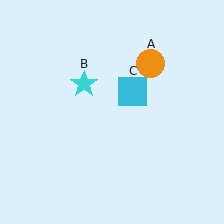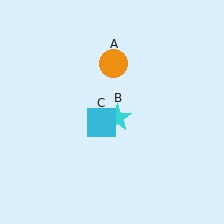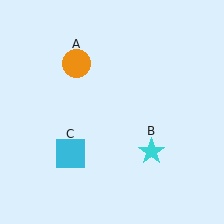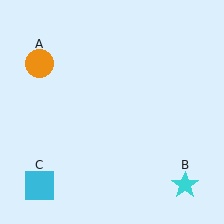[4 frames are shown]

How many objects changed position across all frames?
3 objects changed position: orange circle (object A), cyan star (object B), cyan square (object C).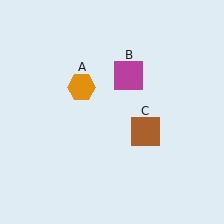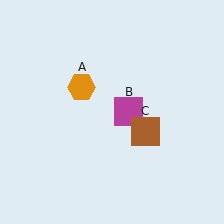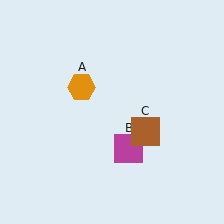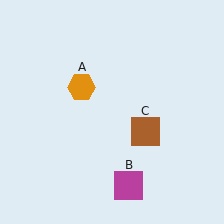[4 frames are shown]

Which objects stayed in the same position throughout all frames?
Orange hexagon (object A) and brown square (object C) remained stationary.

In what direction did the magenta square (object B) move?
The magenta square (object B) moved down.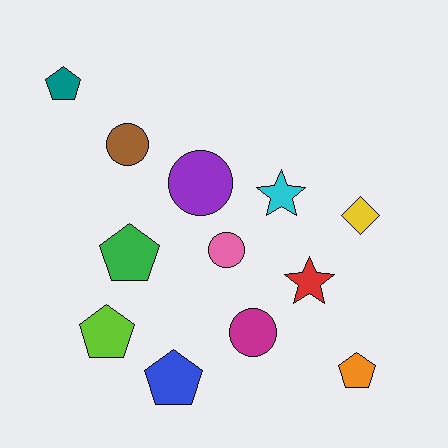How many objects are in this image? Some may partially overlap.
There are 12 objects.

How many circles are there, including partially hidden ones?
There are 4 circles.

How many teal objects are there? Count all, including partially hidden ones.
There is 1 teal object.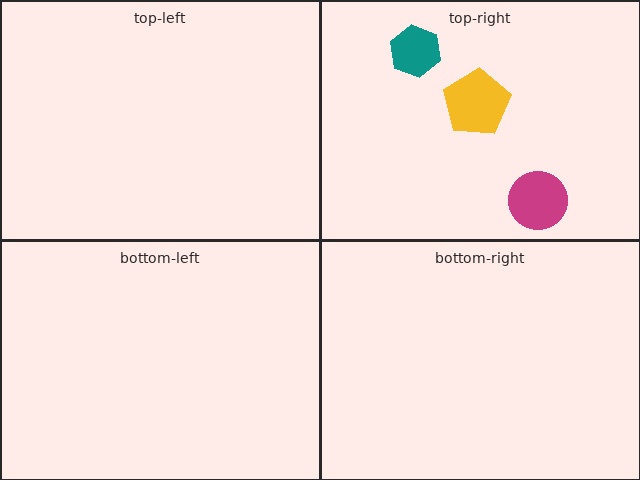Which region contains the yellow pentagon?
The top-right region.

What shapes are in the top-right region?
The magenta circle, the teal hexagon, the yellow pentagon.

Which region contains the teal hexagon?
The top-right region.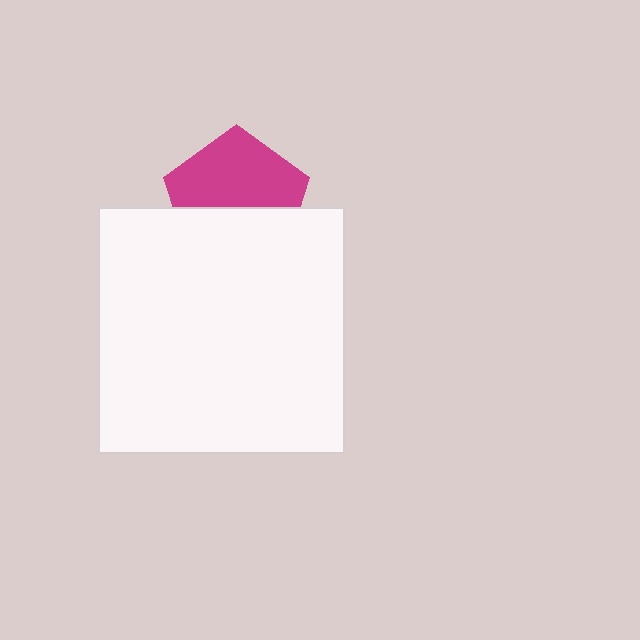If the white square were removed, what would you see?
You would see the complete magenta pentagon.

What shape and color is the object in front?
The object in front is a white square.